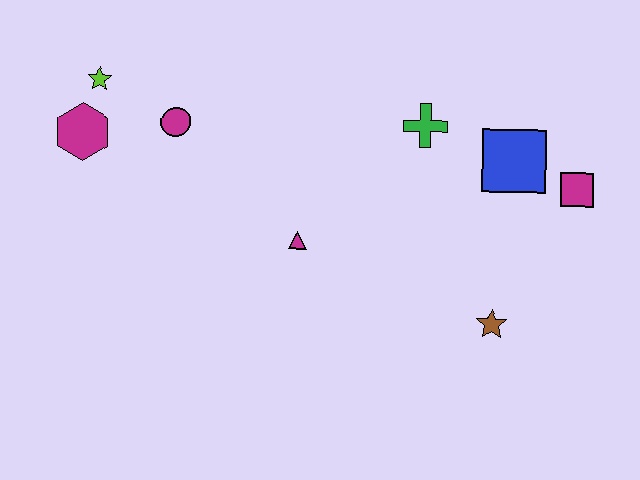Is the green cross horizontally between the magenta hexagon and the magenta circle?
No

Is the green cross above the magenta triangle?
Yes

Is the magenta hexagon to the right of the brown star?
No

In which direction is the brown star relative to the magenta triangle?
The brown star is to the right of the magenta triangle.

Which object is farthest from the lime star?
The magenta square is farthest from the lime star.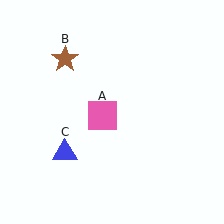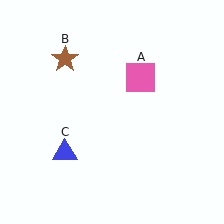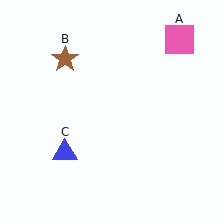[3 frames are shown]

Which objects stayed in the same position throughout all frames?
Brown star (object B) and blue triangle (object C) remained stationary.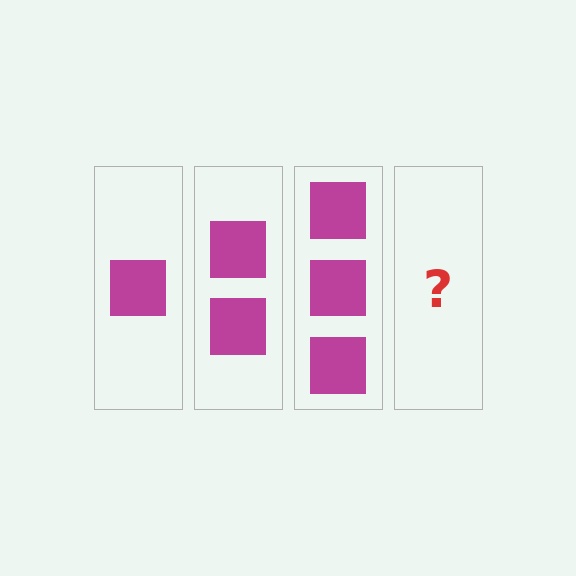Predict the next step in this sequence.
The next step is 4 squares.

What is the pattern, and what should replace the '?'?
The pattern is that each step adds one more square. The '?' should be 4 squares.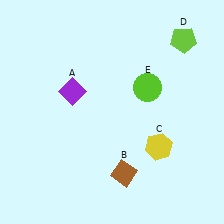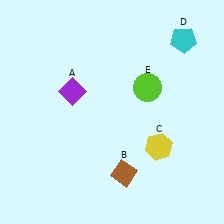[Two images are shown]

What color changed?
The pentagon (D) changed from lime in Image 1 to cyan in Image 2.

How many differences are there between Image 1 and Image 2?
There is 1 difference between the two images.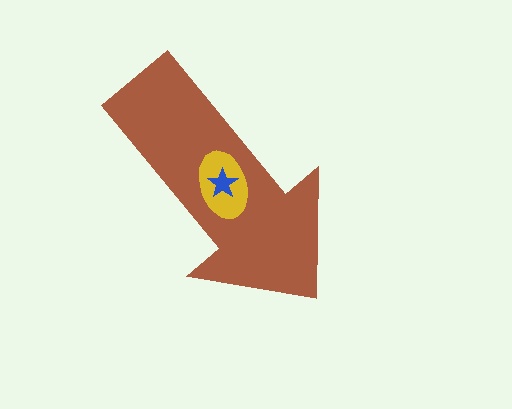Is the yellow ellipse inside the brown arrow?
Yes.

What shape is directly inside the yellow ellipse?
The blue star.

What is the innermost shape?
The blue star.